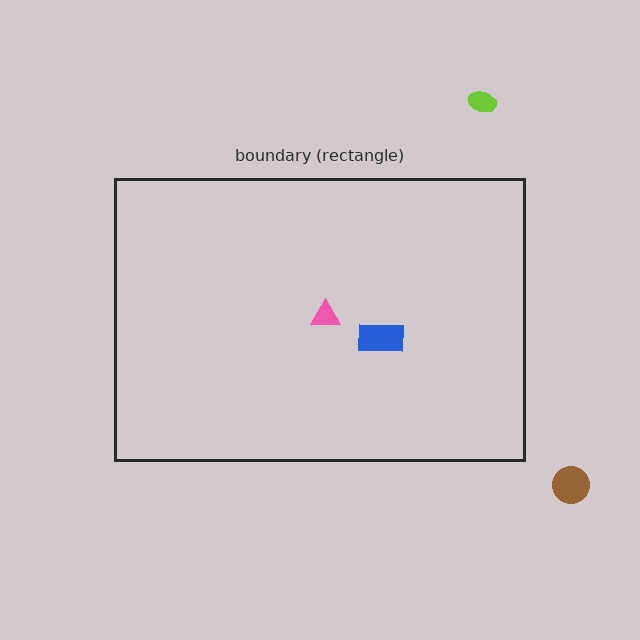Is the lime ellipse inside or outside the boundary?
Outside.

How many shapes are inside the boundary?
2 inside, 2 outside.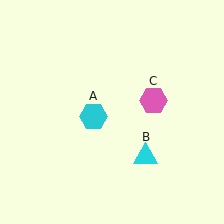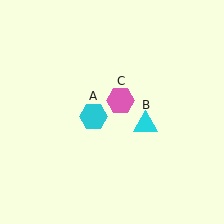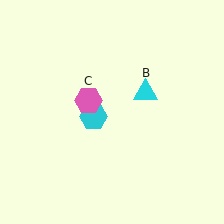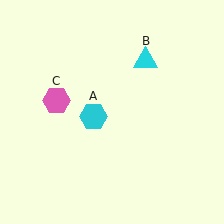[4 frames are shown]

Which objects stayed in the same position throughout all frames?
Cyan hexagon (object A) remained stationary.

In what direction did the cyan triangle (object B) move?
The cyan triangle (object B) moved up.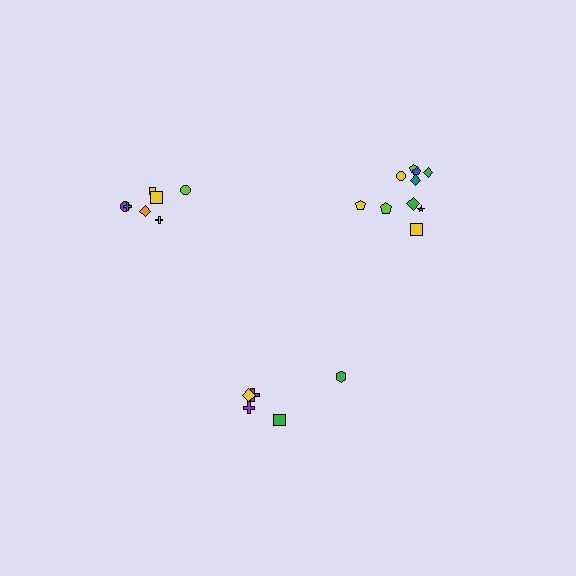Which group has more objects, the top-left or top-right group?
The top-right group.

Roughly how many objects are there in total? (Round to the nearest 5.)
Roughly 20 objects in total.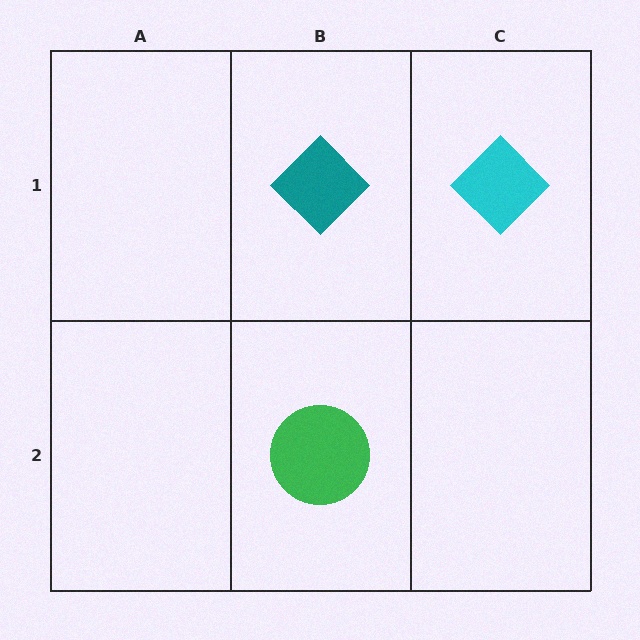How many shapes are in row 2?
1 shape.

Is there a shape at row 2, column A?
No, that cell is empty.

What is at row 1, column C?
A cyan diamond.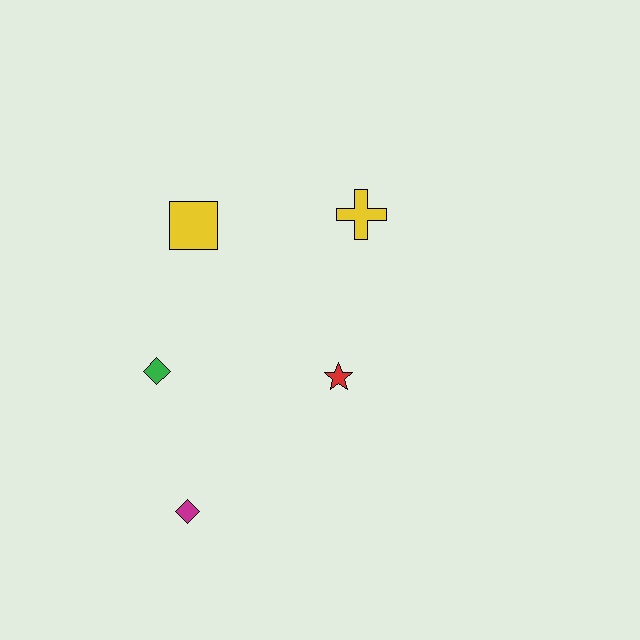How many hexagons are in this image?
There are no hexagons.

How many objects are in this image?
There are 5 objects.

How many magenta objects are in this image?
There is 1 magenta object.